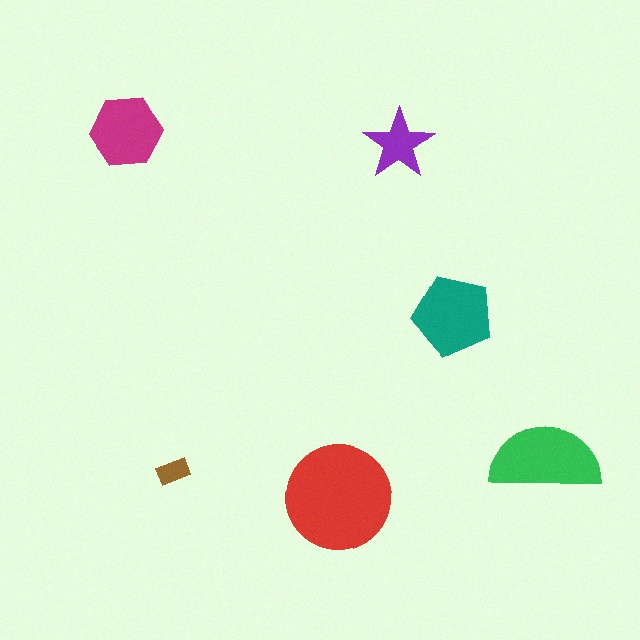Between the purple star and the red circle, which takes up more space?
The red circle.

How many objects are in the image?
There are 6 objects in the image.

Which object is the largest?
The red circle.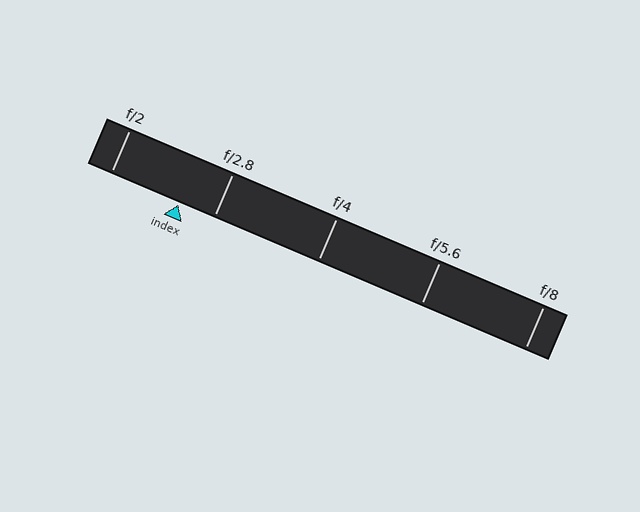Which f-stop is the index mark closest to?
The index mark is closest to f/2.8.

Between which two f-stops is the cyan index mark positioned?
The index mark is between f/2 and f/2.8.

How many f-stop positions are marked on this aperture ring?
There are 5 f-stop positions marked.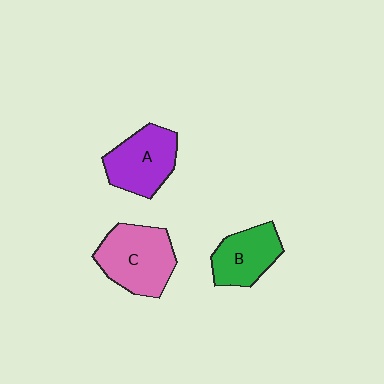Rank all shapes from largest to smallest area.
From largest to smallest: C (pink), A (purple), B (green).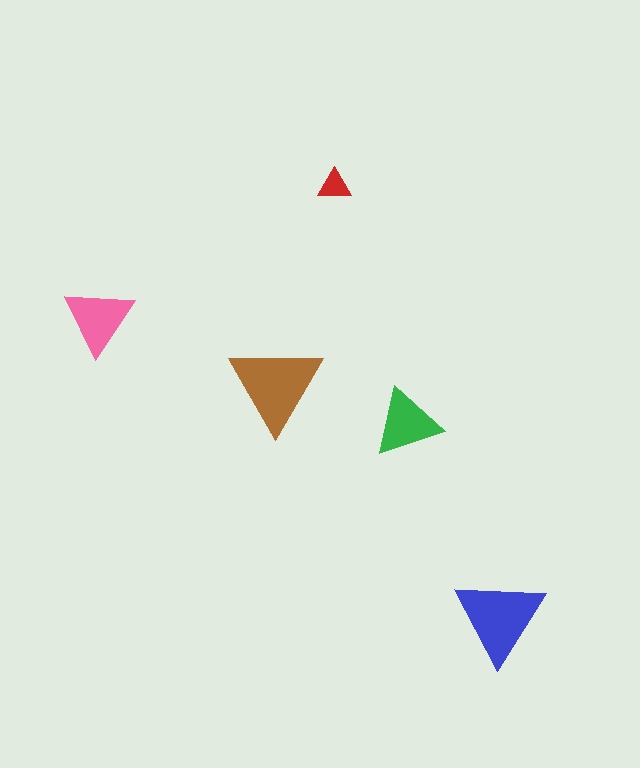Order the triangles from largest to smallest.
the brown one, the blue one, the pink one, the green one, the red one.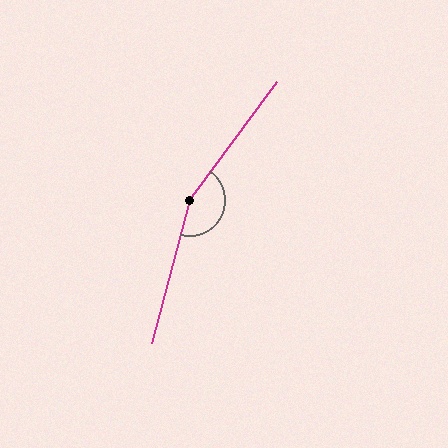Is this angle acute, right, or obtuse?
It is obtuse.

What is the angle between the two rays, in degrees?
Approximately 159 degrees.